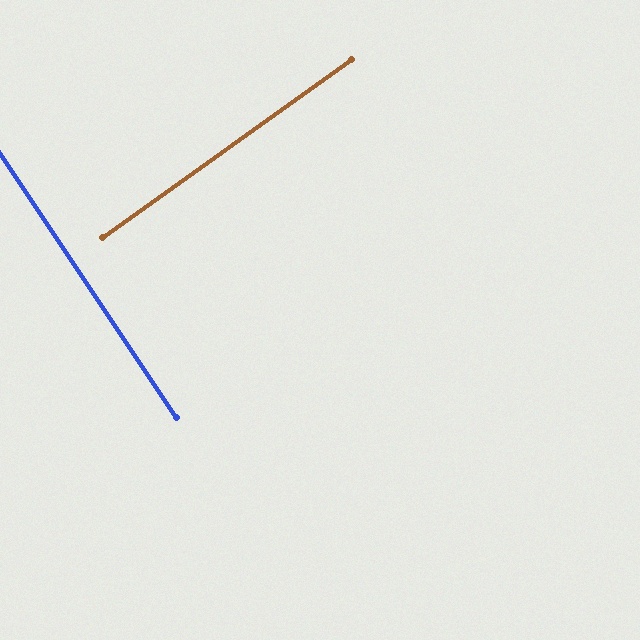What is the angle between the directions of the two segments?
Approximately 88 degrees.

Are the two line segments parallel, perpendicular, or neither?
Perpendicular — they meet at approximately 88°.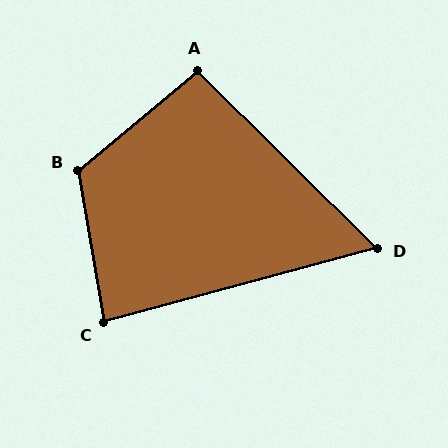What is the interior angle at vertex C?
Approximately 85 degrees (acute).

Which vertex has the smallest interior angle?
D, at approximately 60 degrees.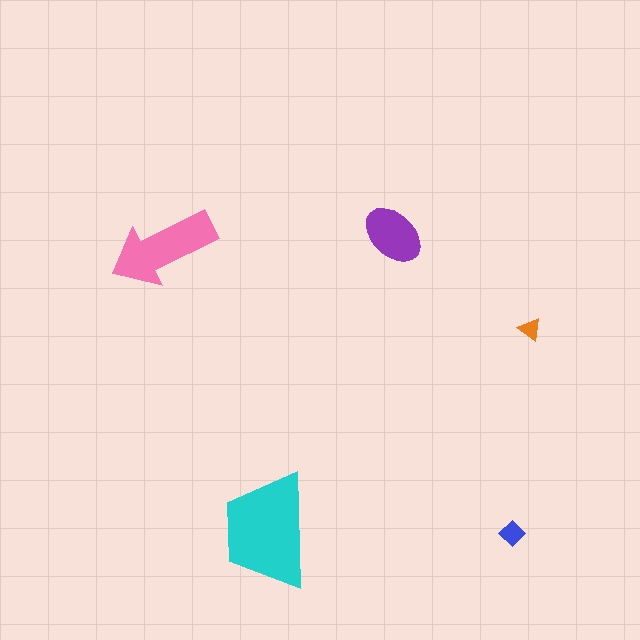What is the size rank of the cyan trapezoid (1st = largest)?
1st.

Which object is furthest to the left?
The pink arrow is leftmost.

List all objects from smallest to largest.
The orange triangle, the blue diamond, the purple ellipse, the pink arrow, the cyan trapezoid.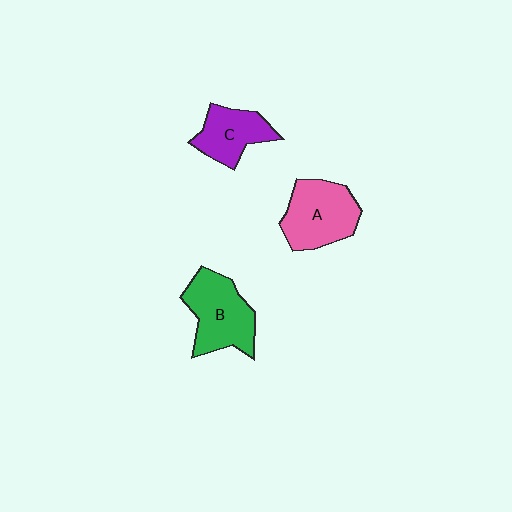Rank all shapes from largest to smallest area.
From largest to smallest: B (green), A (pink), C (purple).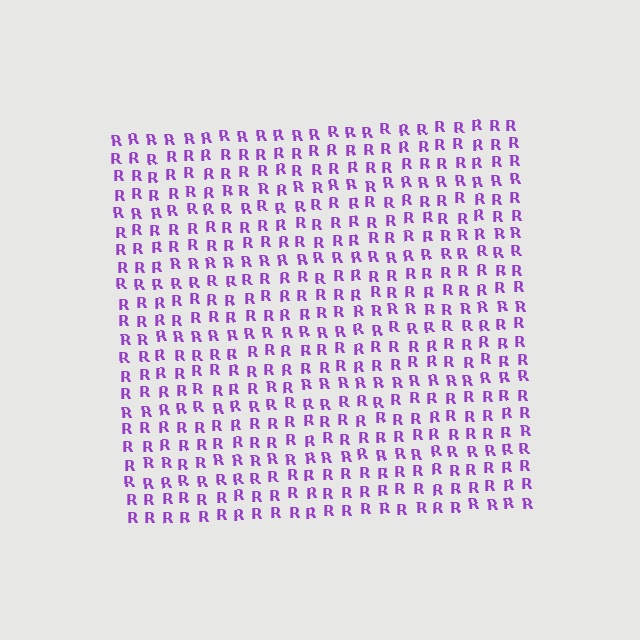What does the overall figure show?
The overall figure shows a square.